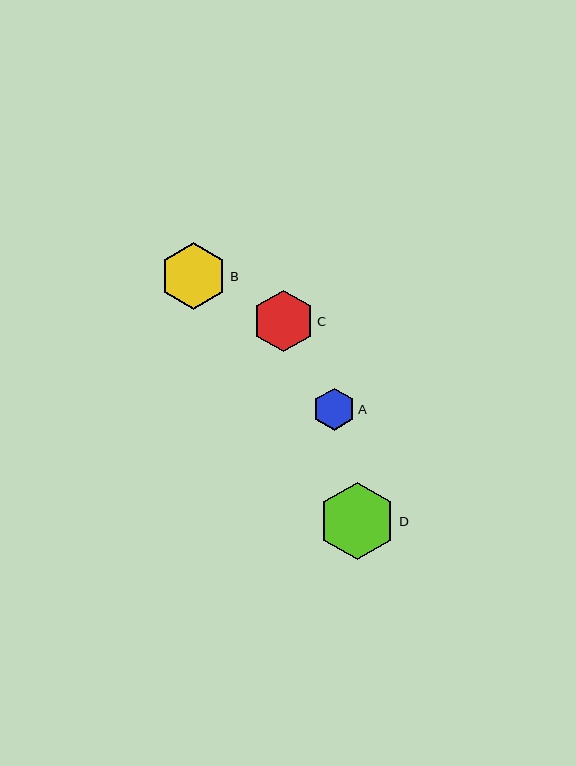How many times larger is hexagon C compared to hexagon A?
Hexagon C is approximately 1.5 times the size of hexagon A.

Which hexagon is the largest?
Hexagon D is the largest with a size of approximately 77 pixels.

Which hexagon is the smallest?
Hexagon A is the smallest with a size of approximately 42 pixels.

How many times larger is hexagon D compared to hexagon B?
Hexagon D is approximately 1.2 times the size of hexagon B.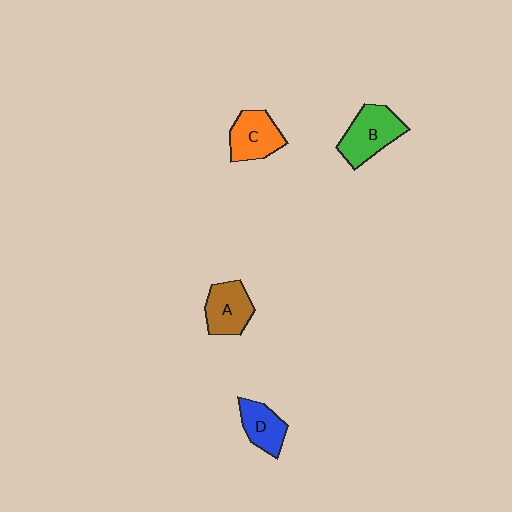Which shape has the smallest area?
Shape D (blue).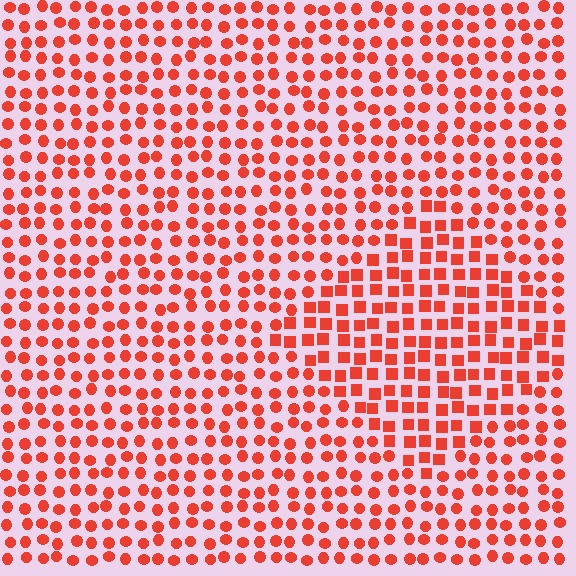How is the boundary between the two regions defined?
The boundary is defined by a change in element shape: squares inside vs. circles outside. All elements share the same color and spacing.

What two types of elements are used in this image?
The image uses squares inside the diamond region and circles outside it.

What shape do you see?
I see a diamond.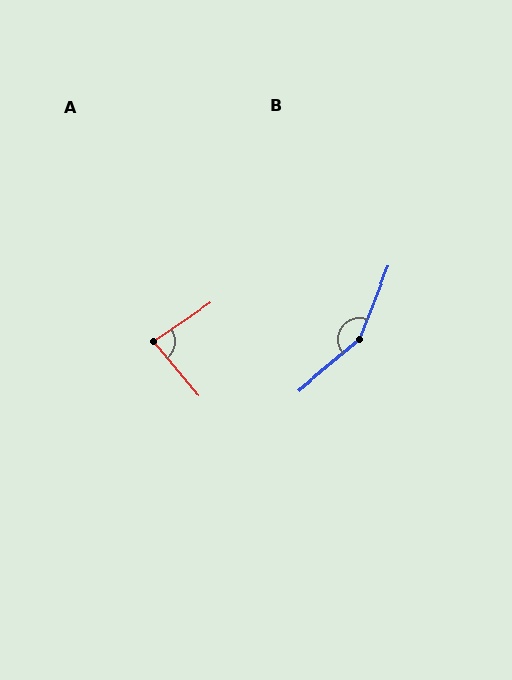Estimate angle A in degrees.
Approximately 84 degrees.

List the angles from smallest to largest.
A (84°), B (152°).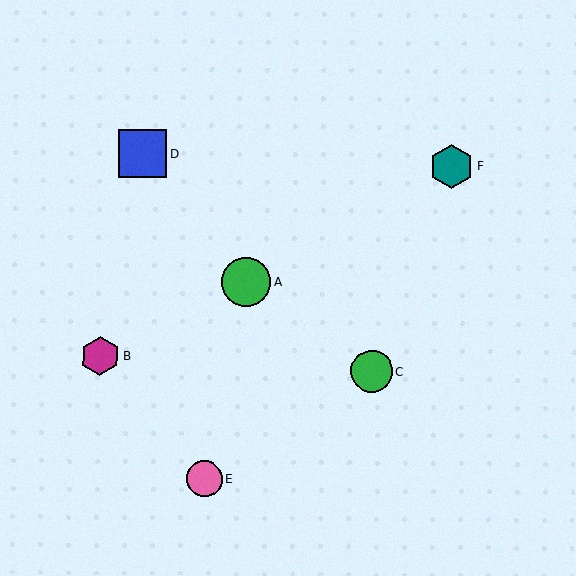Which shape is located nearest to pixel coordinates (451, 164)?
The teal hexagon (labeled F) at (451, 167) is nearest to that location.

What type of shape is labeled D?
Shape D is a blue square.